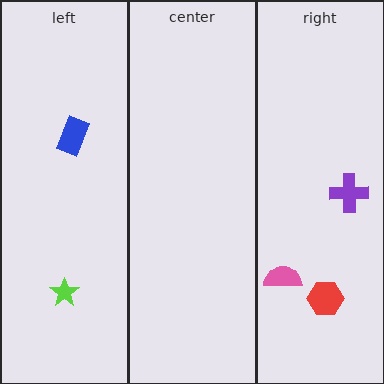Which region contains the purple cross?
The right region.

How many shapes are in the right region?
3.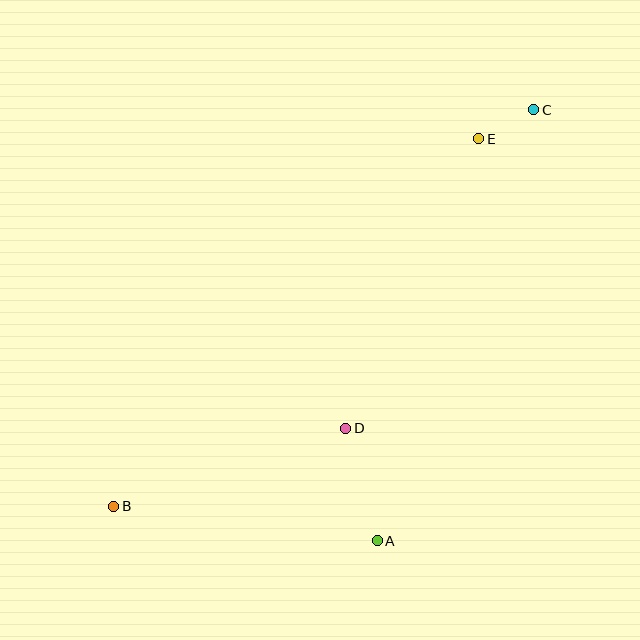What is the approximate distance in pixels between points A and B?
The distance between A and B is approximately 265 pixels.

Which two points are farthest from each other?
Points B and C are farthest from each other.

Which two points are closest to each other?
Points C and E are closest to each other.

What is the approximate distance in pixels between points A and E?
The distance between A and E is approximately 414 pixels.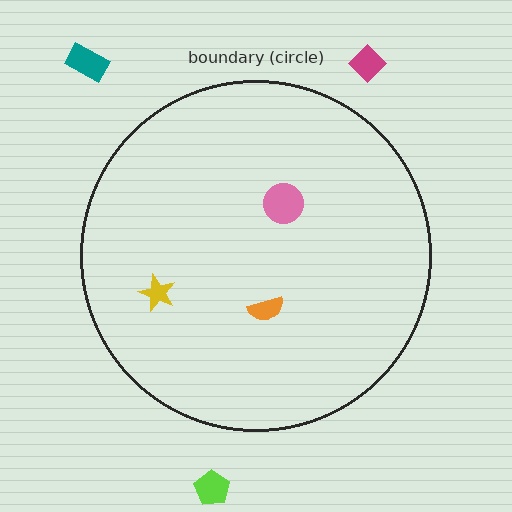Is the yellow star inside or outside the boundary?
Inside.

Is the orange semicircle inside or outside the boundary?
Inside.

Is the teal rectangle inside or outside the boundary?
Outside.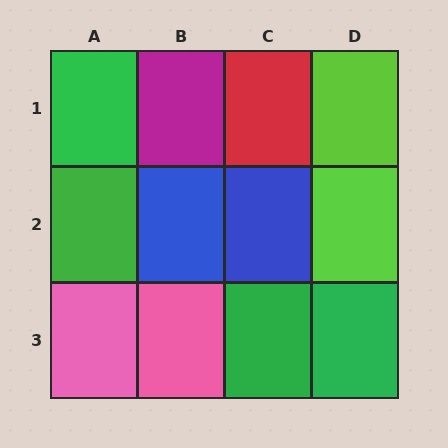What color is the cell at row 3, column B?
Pink.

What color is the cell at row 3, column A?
Pink.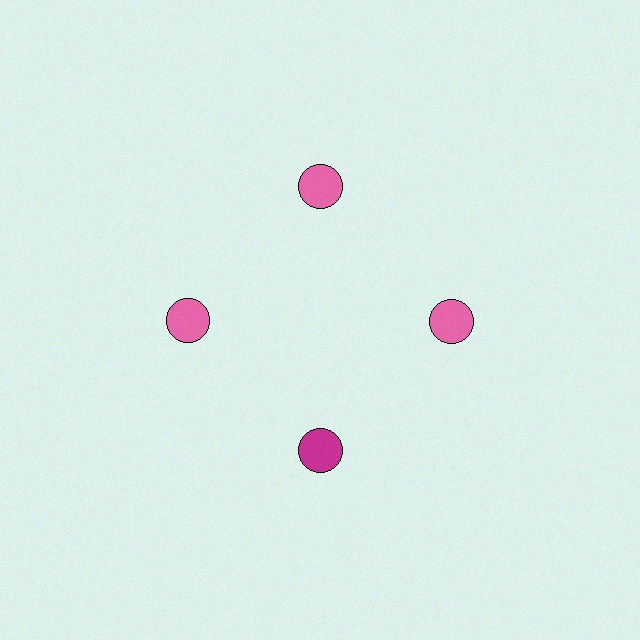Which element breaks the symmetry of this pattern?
The magenta circle at roughly the 6 o'clock position breaks the symmetry. All other shapes are pink circles.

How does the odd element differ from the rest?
It has a different color: magenta instead of pink.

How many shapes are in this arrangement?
There are 4 shapes arranged in a ring pattern.